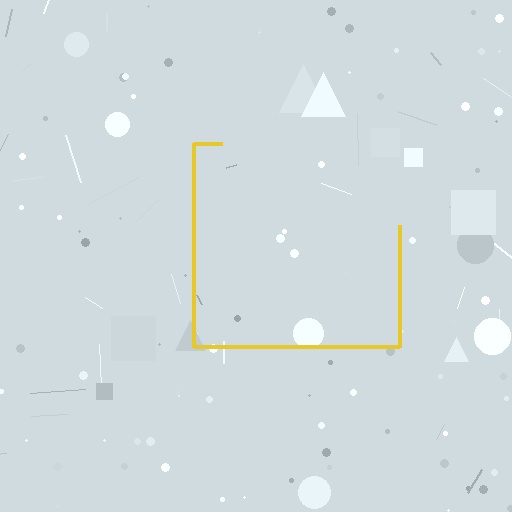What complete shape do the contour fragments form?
The contour fragments form a square.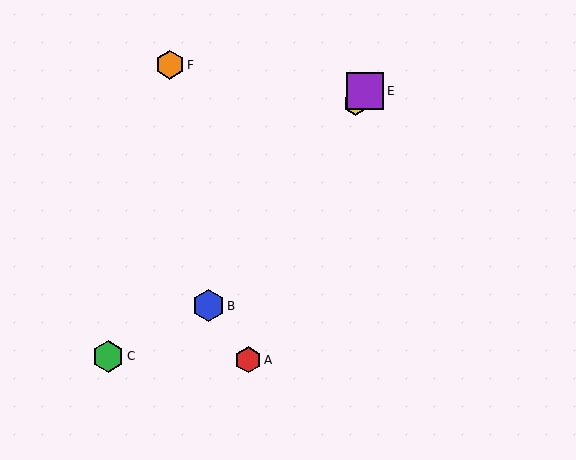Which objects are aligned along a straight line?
Objects B, D, E are aligned along a straight line.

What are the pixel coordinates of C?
Object C is at (108, 356).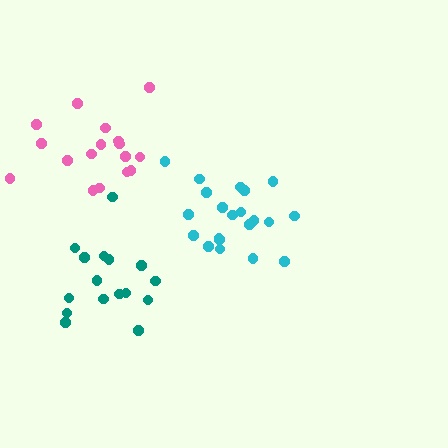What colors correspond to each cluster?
The clusters are colored: cyan, pink, teal.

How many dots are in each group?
Group 1: 21 dots, Group 2: 17 dots, Group 3: 16 dots (54 total).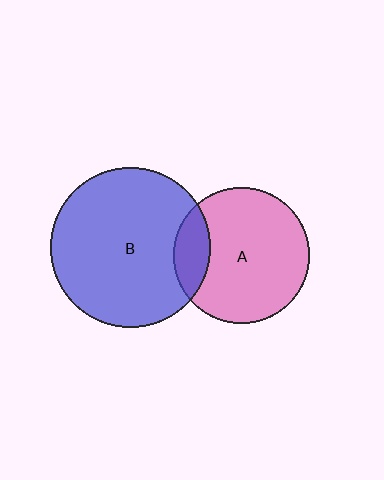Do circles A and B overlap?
Yes.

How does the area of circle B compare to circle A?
Approximately 1.4 times.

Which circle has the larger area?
Circle B (blue).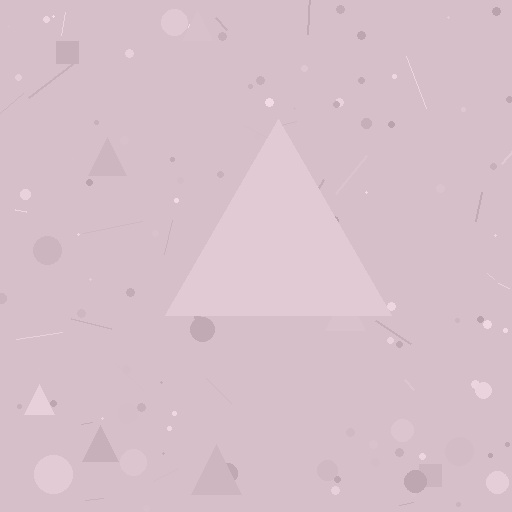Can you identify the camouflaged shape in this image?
The camouflaged shape is a triangle.